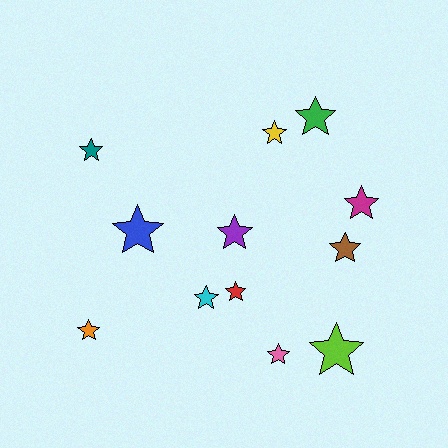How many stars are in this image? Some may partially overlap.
There are 12 stars.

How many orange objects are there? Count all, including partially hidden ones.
There is 1 orange object.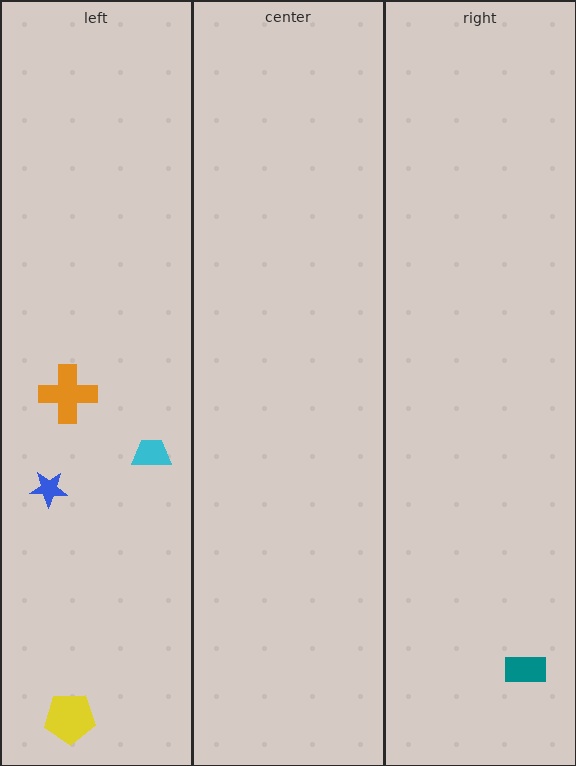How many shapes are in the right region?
1.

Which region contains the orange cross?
The left region.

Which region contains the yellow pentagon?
The left region.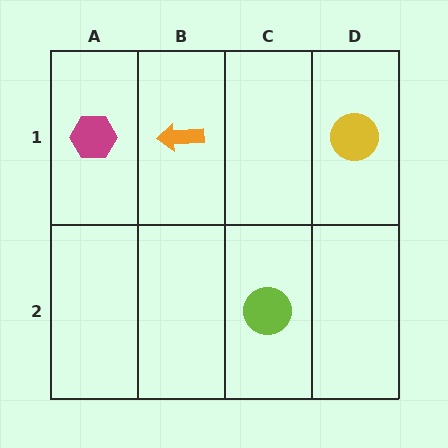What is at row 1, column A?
A magenta hexagon.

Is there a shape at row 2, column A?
No, that cell is empty.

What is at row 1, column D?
A yellow circle.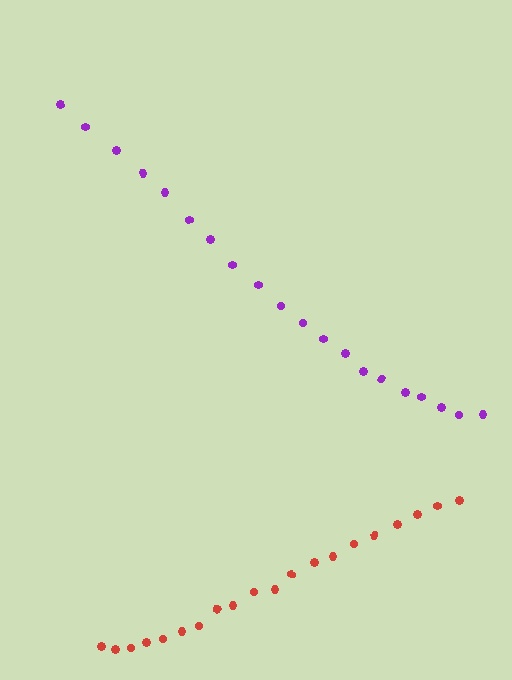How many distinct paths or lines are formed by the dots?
There are 2 distinct paths.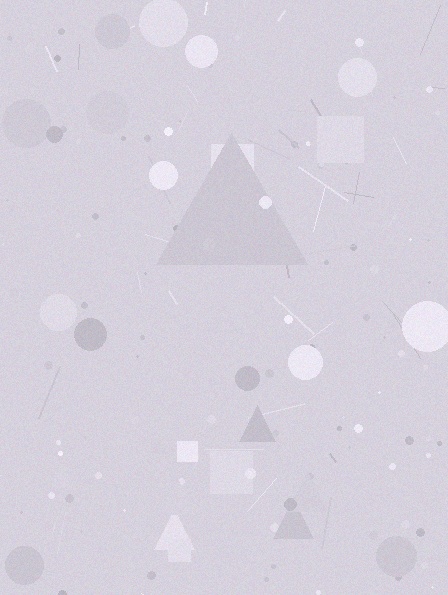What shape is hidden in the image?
A triangle is hidden in the image.